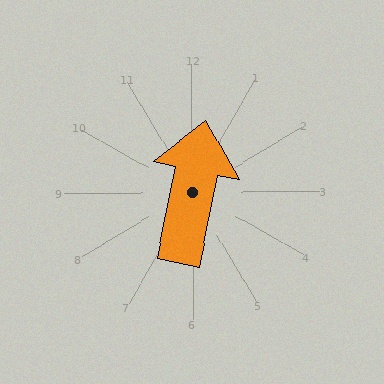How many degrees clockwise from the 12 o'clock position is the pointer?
Approximately 12 degrees.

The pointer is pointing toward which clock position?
Roughly 12 o'clock.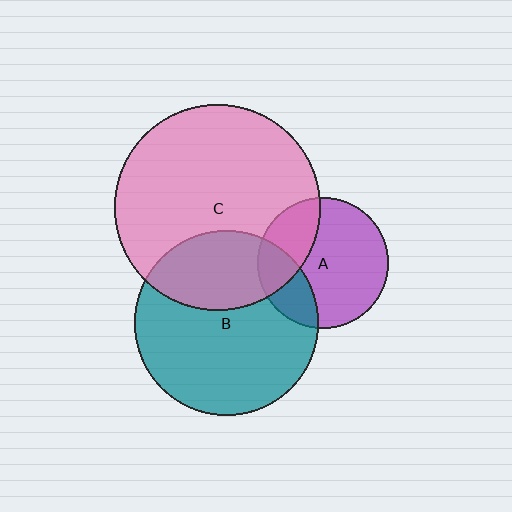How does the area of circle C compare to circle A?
Approximately 2.5 times.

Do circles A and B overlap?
Yes.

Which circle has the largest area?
Circle C (pink).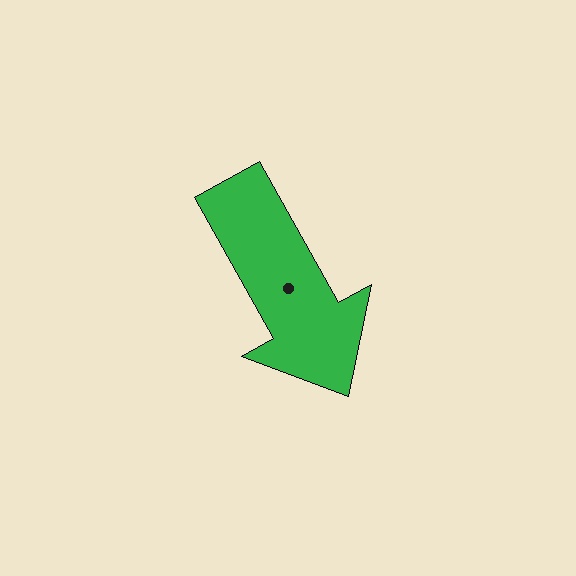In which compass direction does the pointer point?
Southeast.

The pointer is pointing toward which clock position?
Roughly 5 o'clock.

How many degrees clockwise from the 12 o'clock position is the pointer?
Approximately 151 degrees.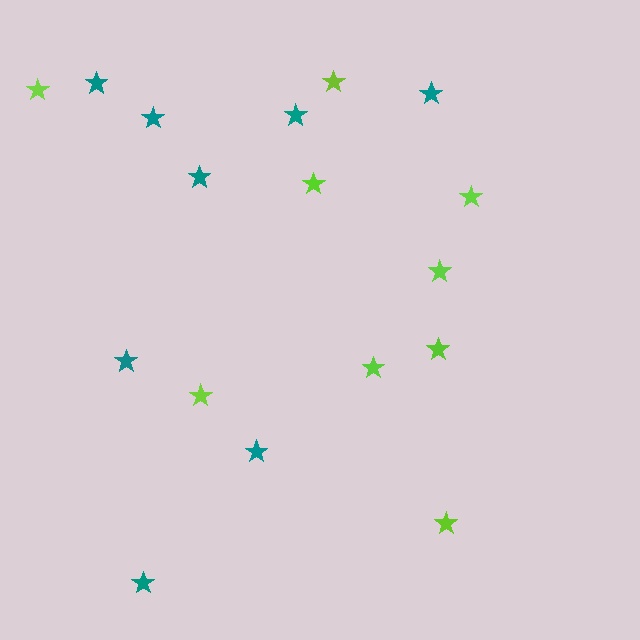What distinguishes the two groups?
There are 2 groups: one group of teal stars (8) and one group of lime stars (9).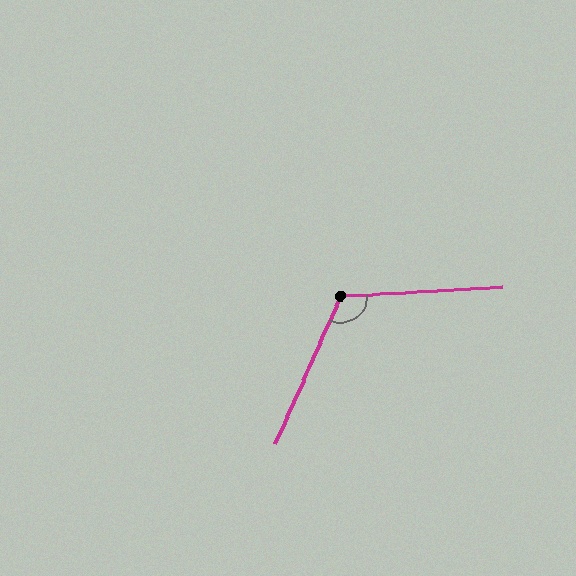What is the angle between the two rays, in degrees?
Approximately 117 degrees.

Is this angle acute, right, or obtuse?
It is obtuse.